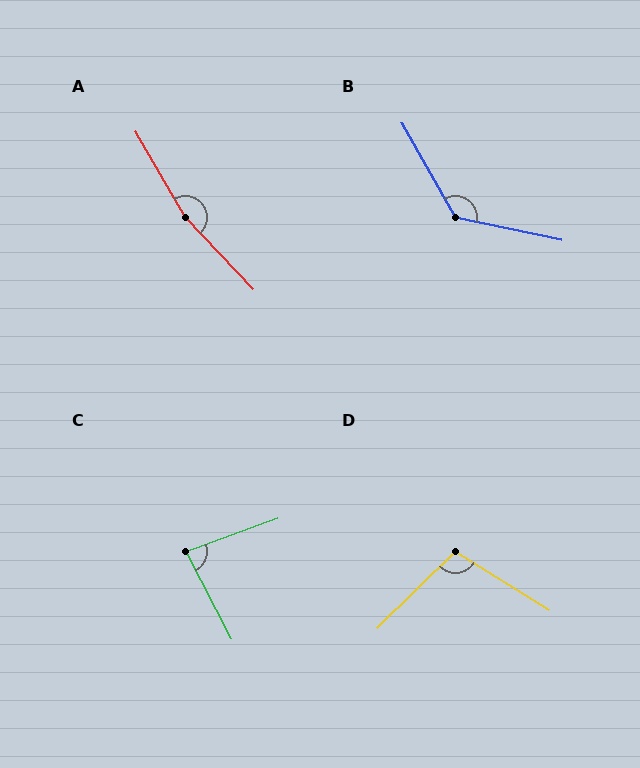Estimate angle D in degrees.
Approximately 104 degrees.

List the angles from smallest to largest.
C (82°), D (104°), B (131°), A (167°).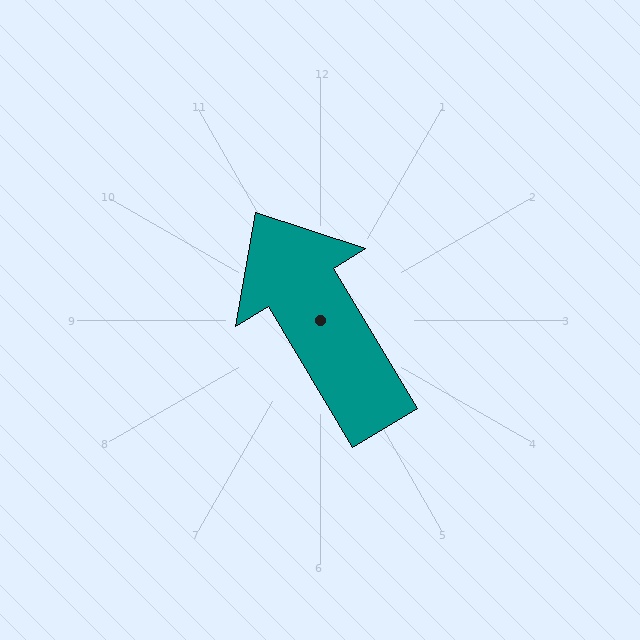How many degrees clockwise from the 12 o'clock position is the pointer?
Approximately 329 degrees.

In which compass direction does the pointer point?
Northwest.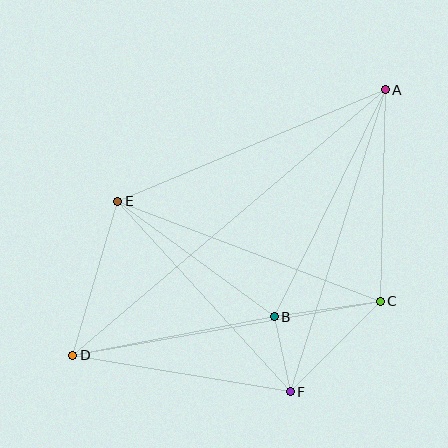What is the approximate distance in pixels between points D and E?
The distance between D and E is approximately 160 pixels.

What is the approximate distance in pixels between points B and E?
The distance between B and E is approximately 194 pixels.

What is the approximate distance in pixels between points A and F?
The distance between A and F is approximately 317 pixels.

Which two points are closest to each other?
Points B and F are closest to each other.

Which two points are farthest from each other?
Points A and D are farthest from each other.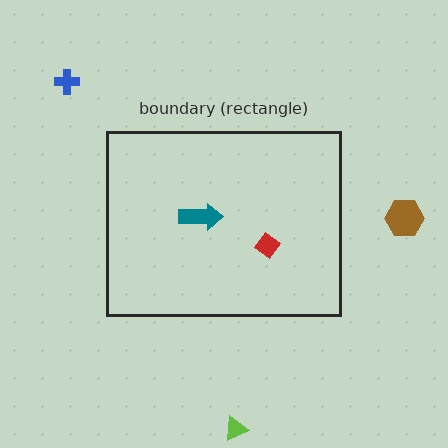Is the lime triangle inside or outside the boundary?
Outside.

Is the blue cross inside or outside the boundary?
Outside.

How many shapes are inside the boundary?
2 inside, 3 outside.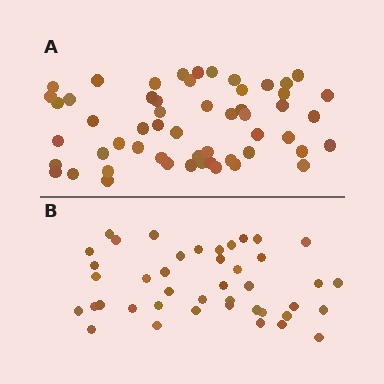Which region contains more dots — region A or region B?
Region A (the top region) has more dots.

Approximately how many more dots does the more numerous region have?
Region A has approximately 15 more dots than region B.